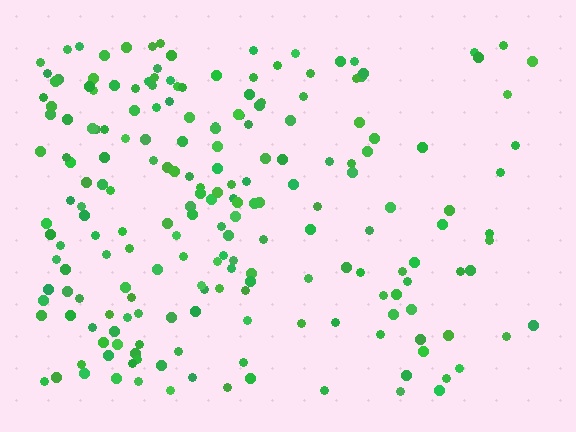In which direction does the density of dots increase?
From right to left, with the left side densest.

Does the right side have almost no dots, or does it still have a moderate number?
Still a moderate number, just noticeably fewer than the left.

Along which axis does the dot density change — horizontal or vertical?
Horizontal.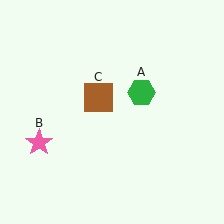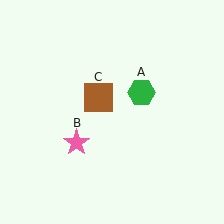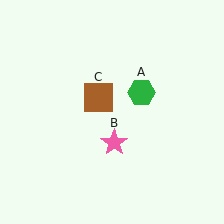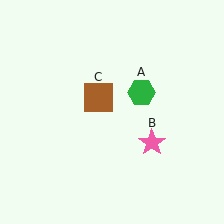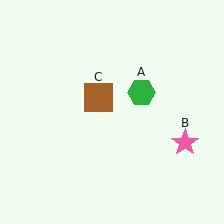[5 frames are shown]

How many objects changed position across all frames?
1 object changed position: pink star (object B).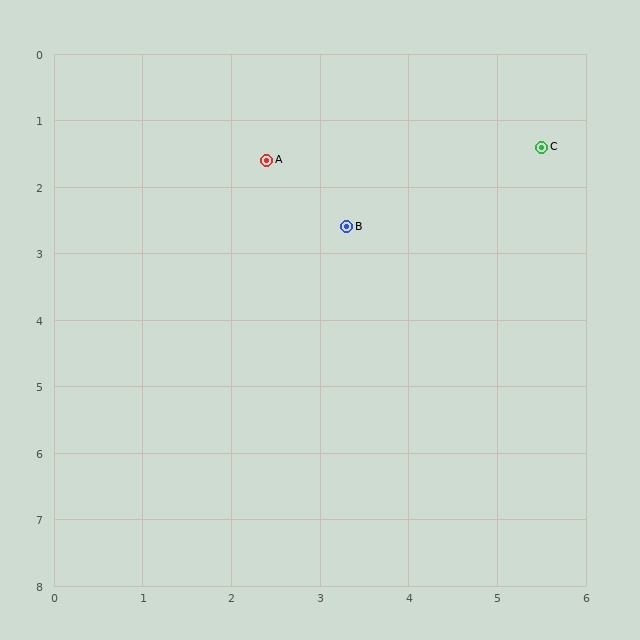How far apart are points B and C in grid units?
Points B and C are about 2.5 grid units apart.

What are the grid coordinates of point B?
Point B is at approximately (3.3, 2.6).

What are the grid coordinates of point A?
Point A is at approximately (2.4, 1.6).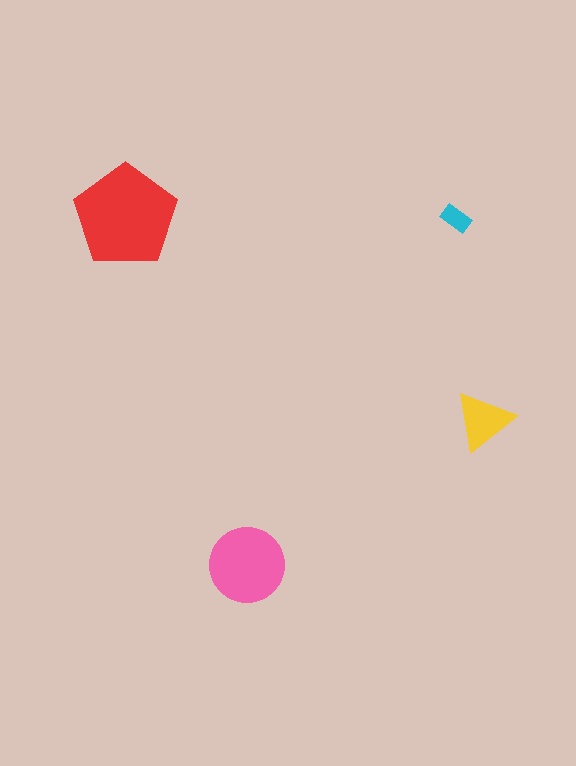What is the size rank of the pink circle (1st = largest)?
2nd.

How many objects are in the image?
There are 4 objects in the image.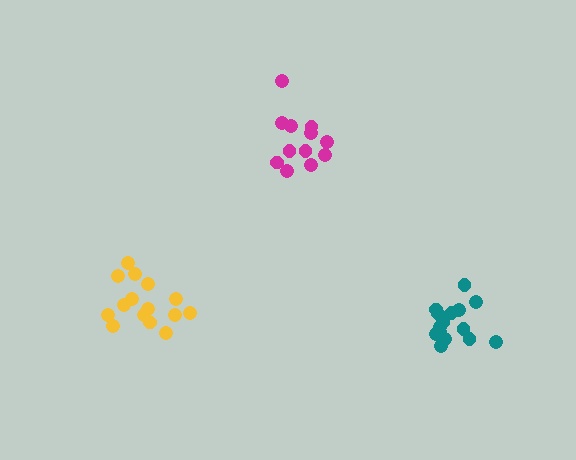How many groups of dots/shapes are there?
There are 3 groups.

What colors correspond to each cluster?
The clusters are colored: yellow, teal, magenta.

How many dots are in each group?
Group 1: 15 dots, Group 2: 15 dots, Group 3: 12 dots (42 total).